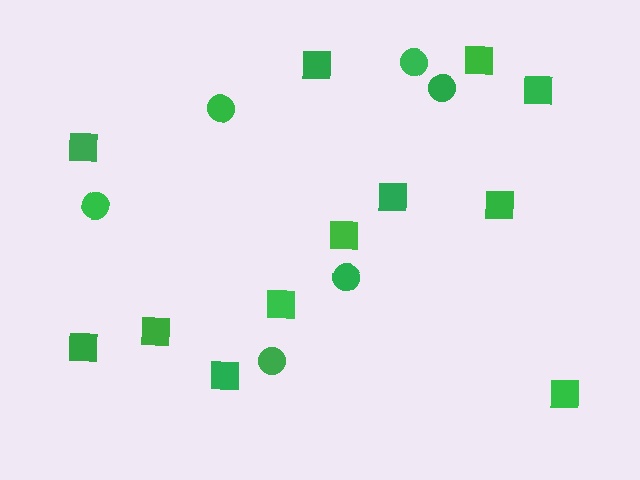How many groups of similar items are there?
There are 2 groups: one group of squares (12) and one group of circles (6).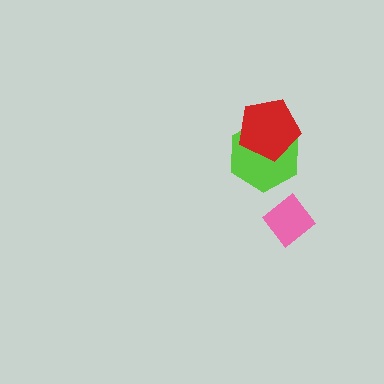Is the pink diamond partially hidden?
No, no other shape covers it.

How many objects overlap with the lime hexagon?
1 object overlaps with the lime hexagon.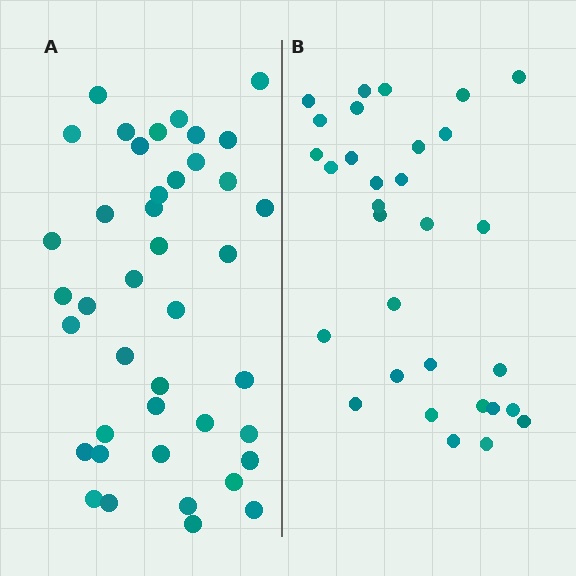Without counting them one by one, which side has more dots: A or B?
Region A (the left region) has more dots.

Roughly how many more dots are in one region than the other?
Region A has roughly 10 or so more dots than region B.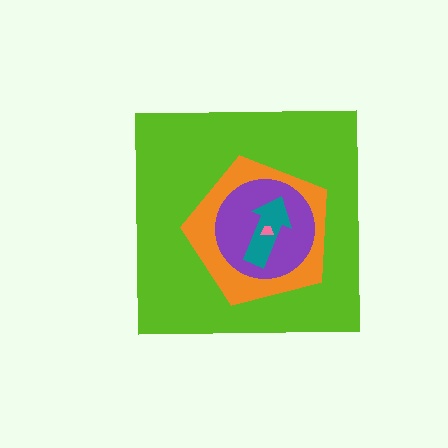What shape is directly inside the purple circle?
The teal arrow.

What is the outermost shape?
The lime square.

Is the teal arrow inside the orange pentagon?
Yes.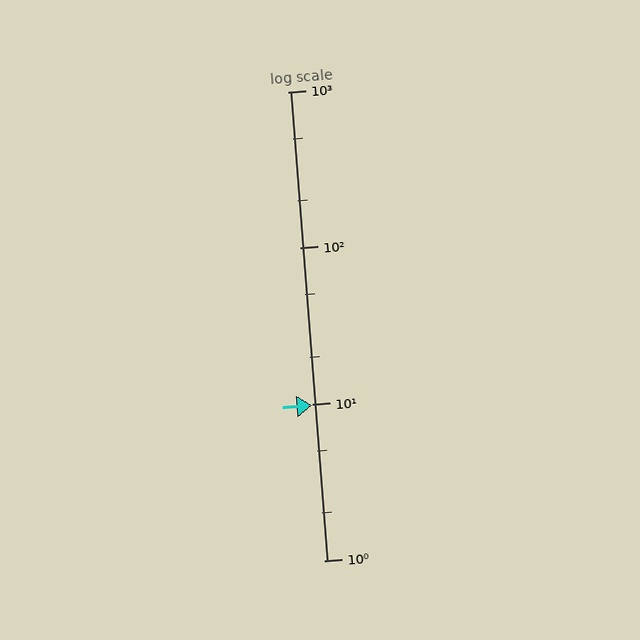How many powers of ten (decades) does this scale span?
The scale spans 3 decades, from 1 to 1000.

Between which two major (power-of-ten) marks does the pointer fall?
The pointer is between 1 and 10.